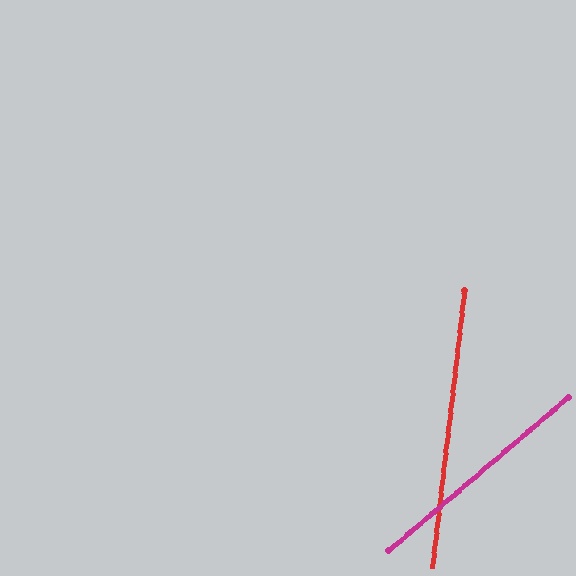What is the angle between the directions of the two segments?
Approximately 43 degrees.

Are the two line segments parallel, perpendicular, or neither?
Neither parallel nor perpendicular — they differ by about 43°.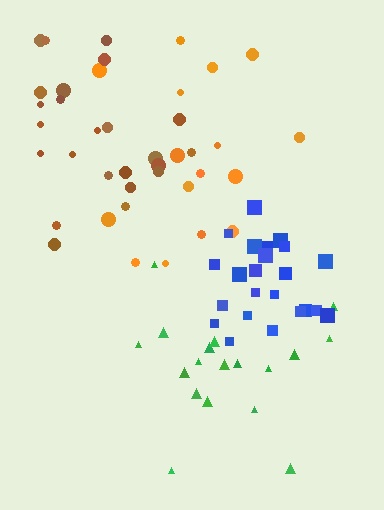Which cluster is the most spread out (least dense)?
Green.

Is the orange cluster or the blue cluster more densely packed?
Blue.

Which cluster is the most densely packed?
Blue.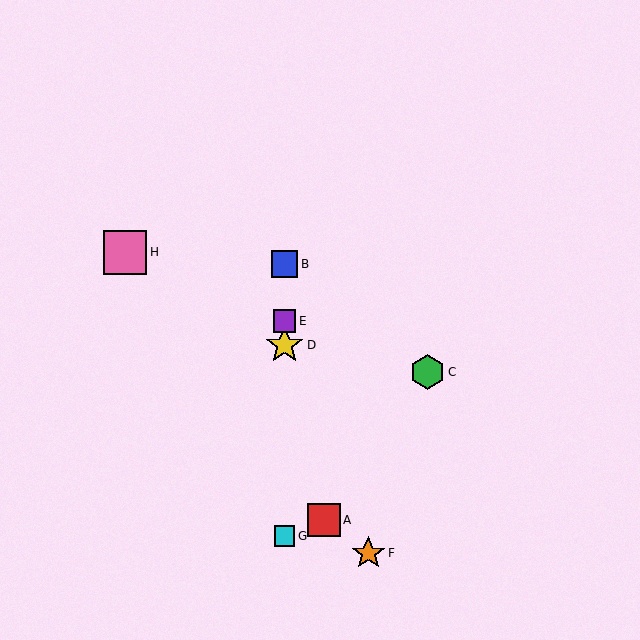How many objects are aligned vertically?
4 objects (B, D, E, G) are aligned vertically.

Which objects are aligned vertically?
Objects B, D, E, G are aligned vertically.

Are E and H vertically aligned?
No, E is at x≈285 and H is at x≈125.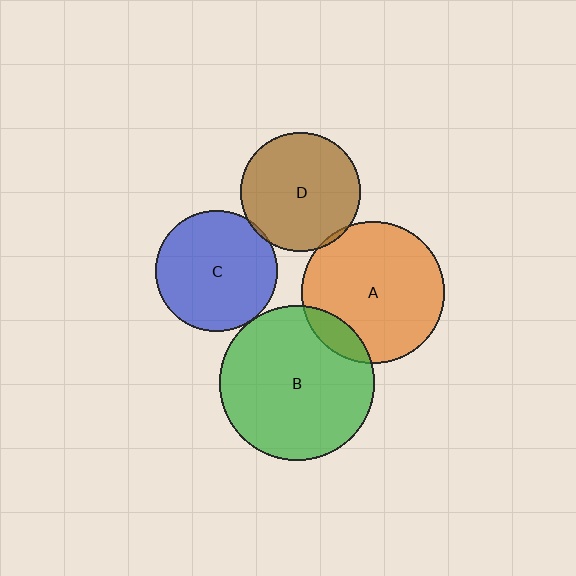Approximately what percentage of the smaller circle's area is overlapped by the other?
Approximately 5%.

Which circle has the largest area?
Circle B (green).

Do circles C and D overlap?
Yes.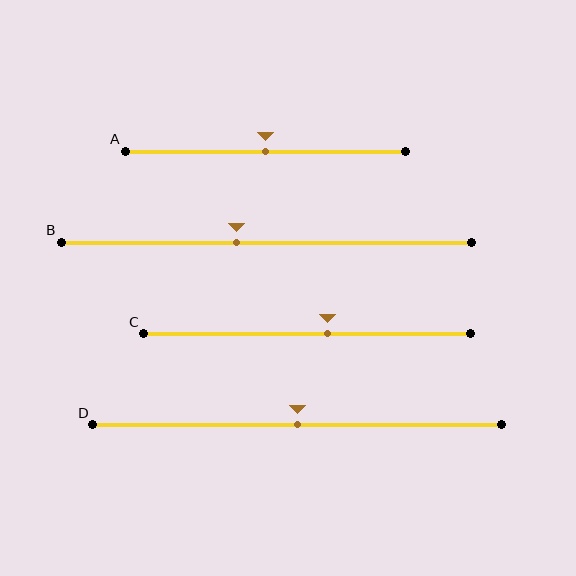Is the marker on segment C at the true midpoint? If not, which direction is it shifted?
No, the marker on segment C is shifted to the right by about 6% of the segment length.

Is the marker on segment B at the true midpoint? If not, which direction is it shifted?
No, the marker on segment B is shifted to the left by about 7% of the segment length.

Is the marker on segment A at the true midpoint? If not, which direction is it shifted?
Yes, the marker on segment A is at the true midpoint.